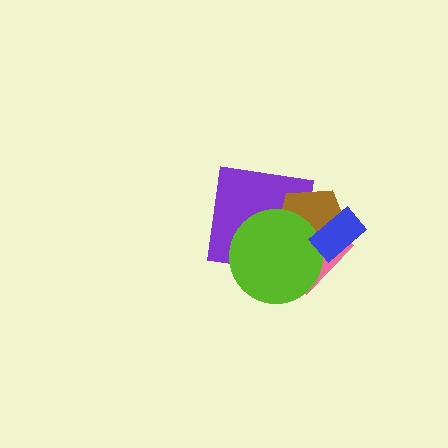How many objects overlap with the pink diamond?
4 objects overlap with the pink diamond.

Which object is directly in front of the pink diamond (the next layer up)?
The brown pentagon is directly in front of the pink diamond.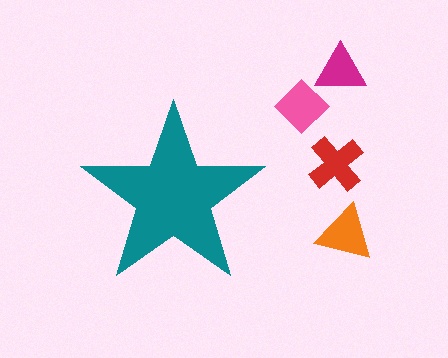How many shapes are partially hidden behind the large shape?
0 shapes are partially hidden.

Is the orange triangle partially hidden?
No, the orange triangle is fully visible.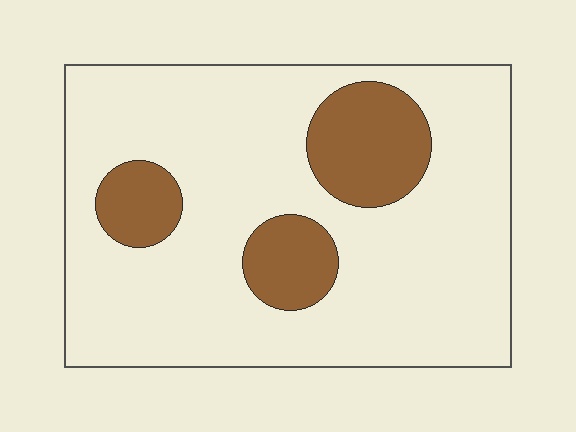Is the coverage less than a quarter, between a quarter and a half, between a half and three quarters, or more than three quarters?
Less than a quarter.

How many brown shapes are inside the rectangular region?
3.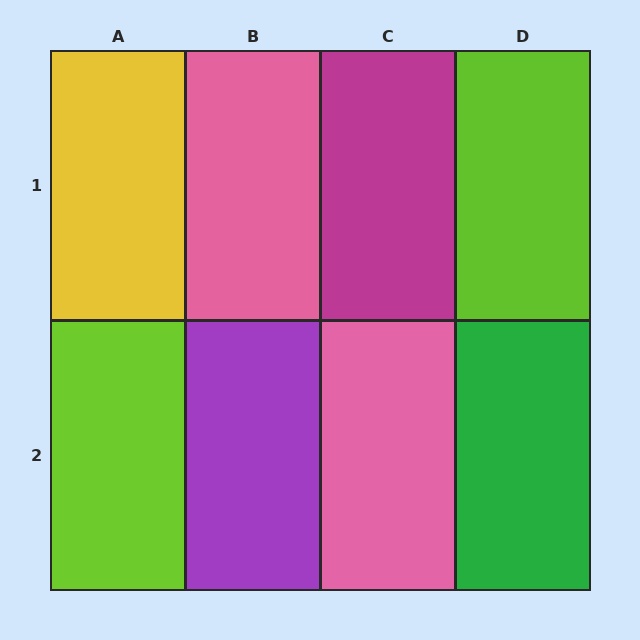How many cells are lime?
2 cells are lime.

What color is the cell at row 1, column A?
Yellow.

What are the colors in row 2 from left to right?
Lime, purple, pink, green.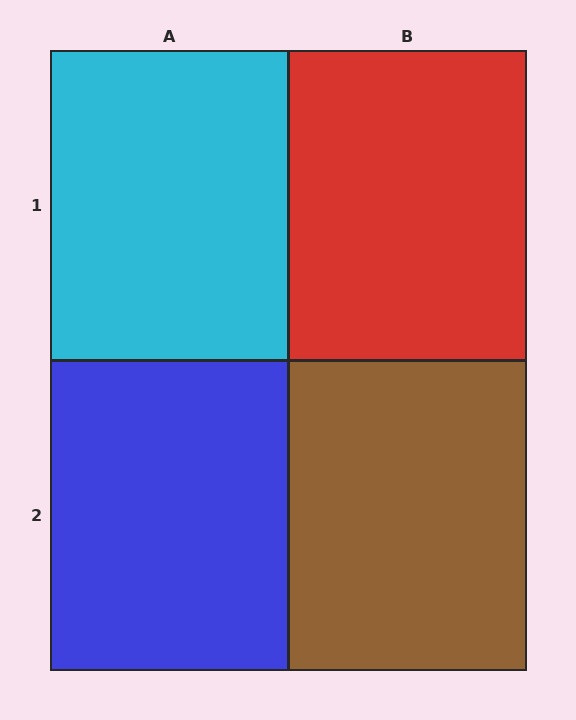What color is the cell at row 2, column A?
Blue.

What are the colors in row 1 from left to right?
Cyan, red.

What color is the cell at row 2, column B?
Brown.